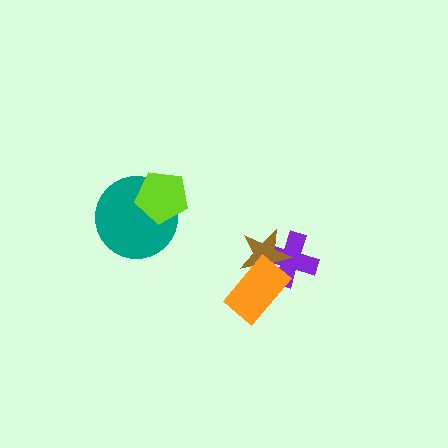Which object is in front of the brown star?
The orange rectangle is in front of the brown star.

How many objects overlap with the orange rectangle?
2 objects overlap with the orange rectangle.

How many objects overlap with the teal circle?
1 object overlaps with the teal circle.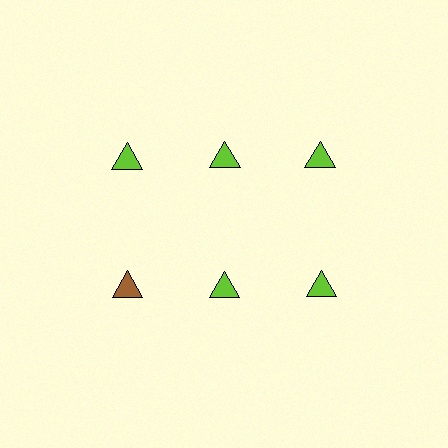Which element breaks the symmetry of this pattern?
The brown triangle in the second row, leftmost column breaks the symmetry. All other shapes are lime triangles.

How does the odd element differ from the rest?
It has a different color: brown instead of lime.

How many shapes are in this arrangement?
There are 6 shapes arranged in a grid pattern.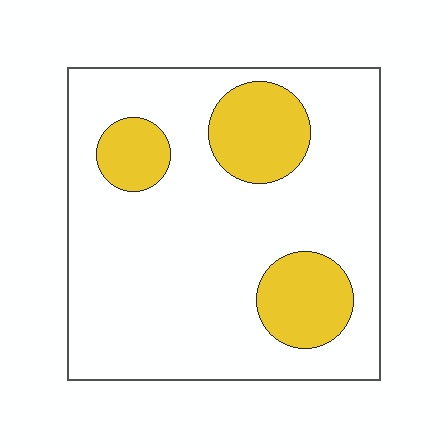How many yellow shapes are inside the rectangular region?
3.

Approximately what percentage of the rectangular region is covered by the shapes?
Approximately 20%.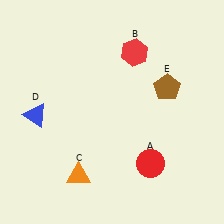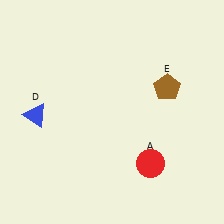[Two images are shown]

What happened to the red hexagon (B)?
The red hexagon (B) was removed in Image 2. It was in the top-right area of Image 1.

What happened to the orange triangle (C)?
The orange triangle (C) was removed in Image 2. It was in the bottom-left area of Image 1.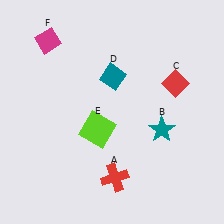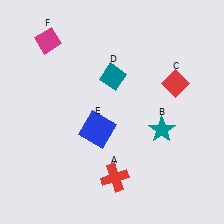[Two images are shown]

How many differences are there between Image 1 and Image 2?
There is 1 difference between the two images.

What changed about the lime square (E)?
In Image 1, E is lime. In Image 2, it changed to blue.